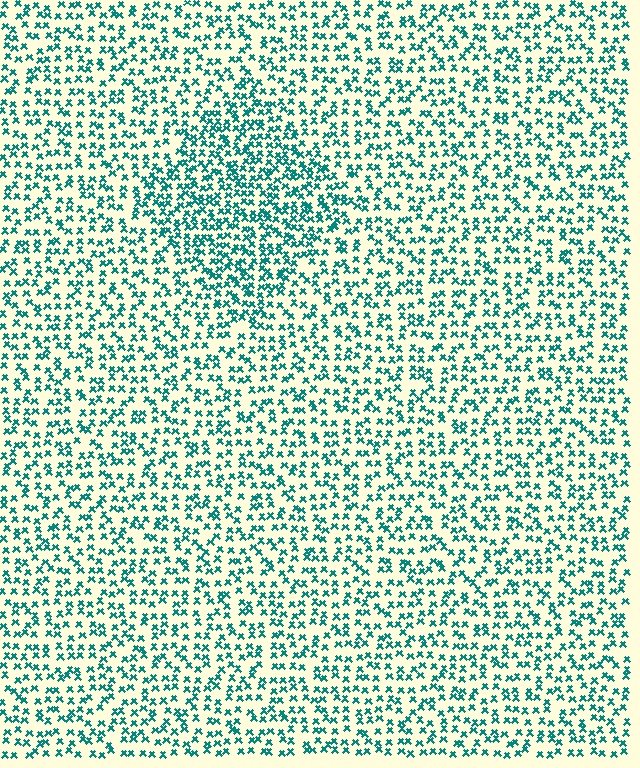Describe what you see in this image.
The image contains small teal elements arranged at two different densities. A diamond-shaped region is visible where the elements are more densely packed than the surrounding area.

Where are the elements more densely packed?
The elements are more densely packed inside the diamond boundary.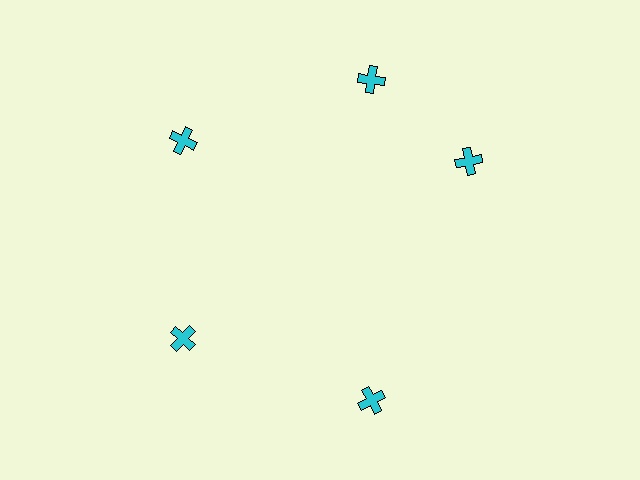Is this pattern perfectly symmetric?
No. The 5 cyan crosses are arranged in a ring, but one element near the 3 o'clock position is rotated out of alignment along the ring, breaking the 5-fold rotational symmetry.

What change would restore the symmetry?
The symmetry would be restored by rotating it back into even spacing with its neighbors so that all 5 crosses sit at equal angles and equal distance from the center.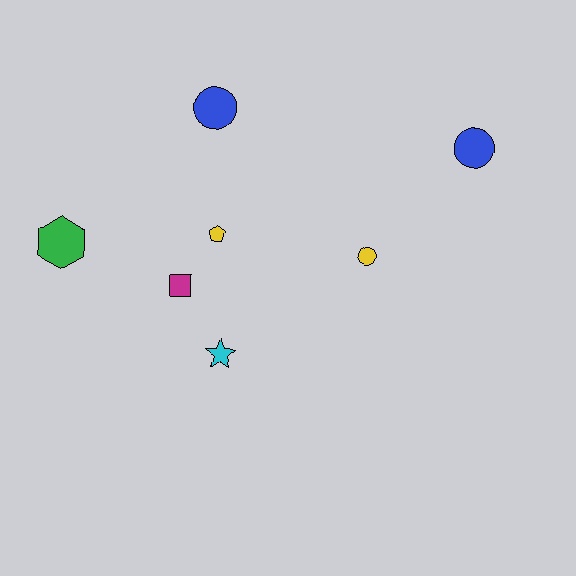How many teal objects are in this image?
There are no teal objects.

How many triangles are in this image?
There are no triangles.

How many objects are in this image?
There are 7 objects.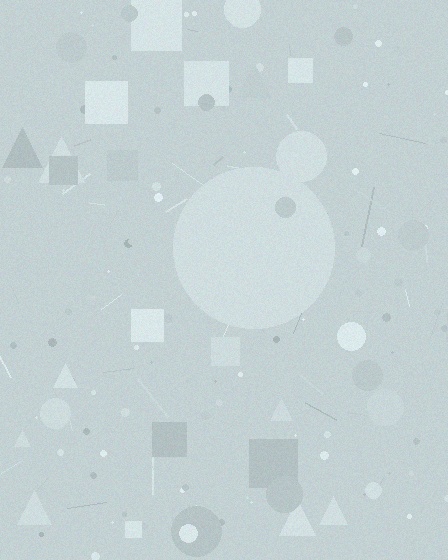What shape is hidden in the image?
A circle is hidden in the image.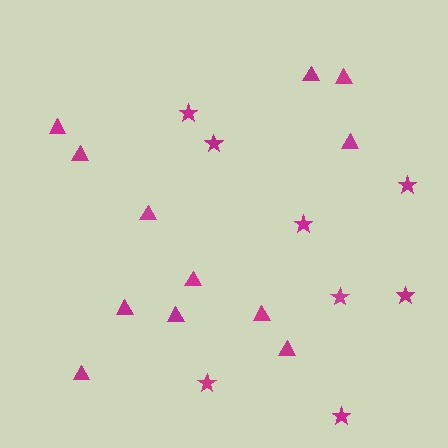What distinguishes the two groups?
There are 2 groups: one group of triangles (12) and one group of stars (8).